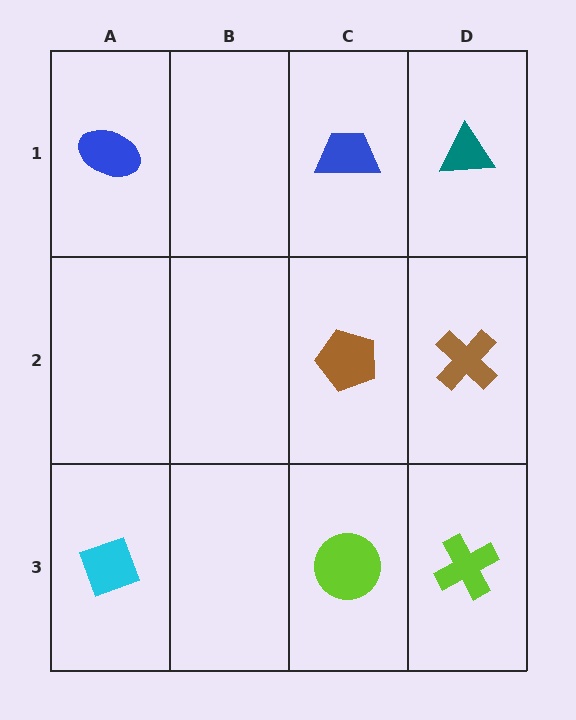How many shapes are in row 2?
2 shapes.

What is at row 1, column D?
A teal triangle.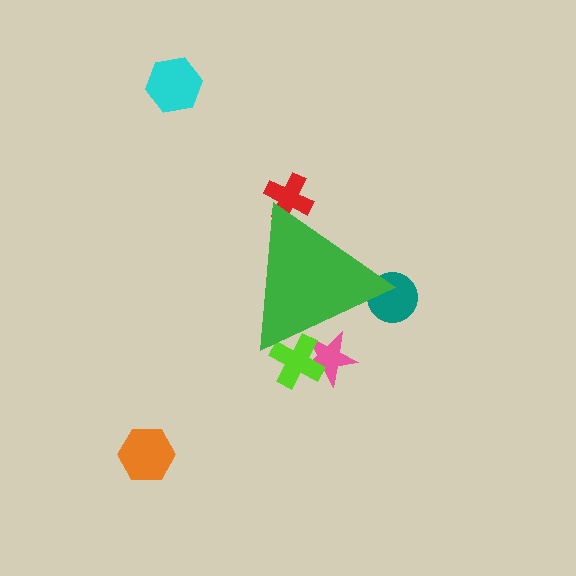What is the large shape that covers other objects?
A green triangle.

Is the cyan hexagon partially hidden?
No, the cyan hexagon is fully visible.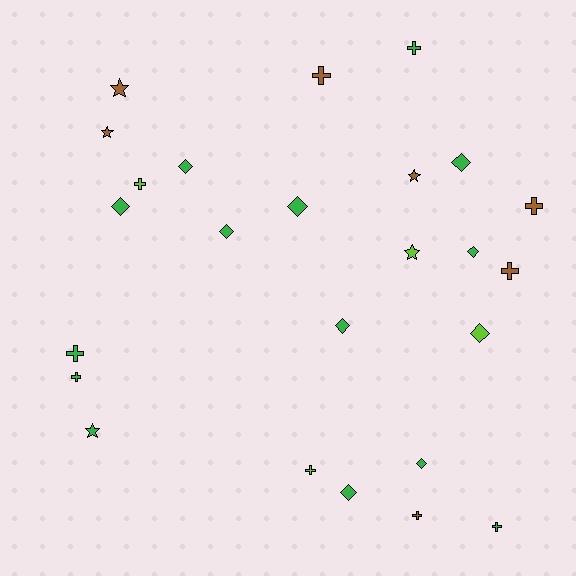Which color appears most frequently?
Green, with 14 objects.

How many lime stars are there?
There is 1 lime star.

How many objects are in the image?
There are 25 objects.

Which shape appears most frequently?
Cross, with 10 objects.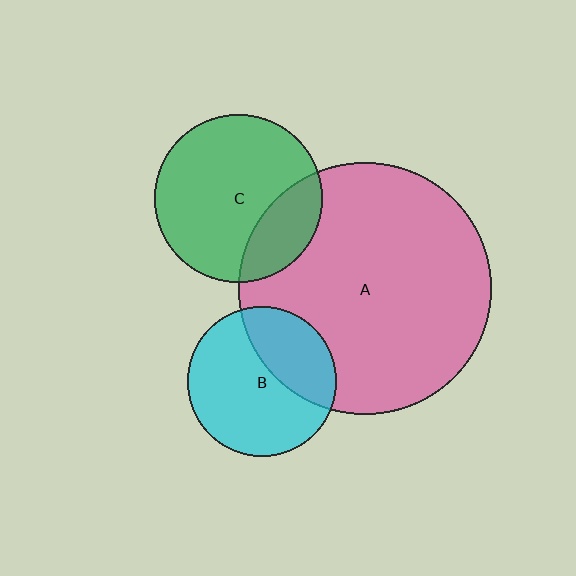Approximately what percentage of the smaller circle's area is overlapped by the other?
Approximately 25%.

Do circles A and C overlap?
Yes.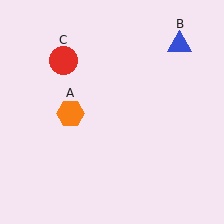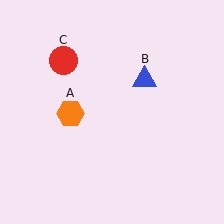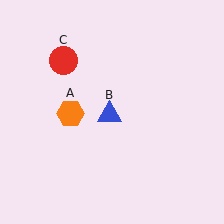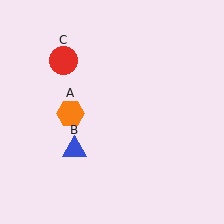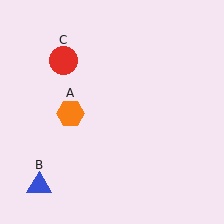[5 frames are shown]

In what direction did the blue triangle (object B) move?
The blue triangle (object B) moved down and to the left.